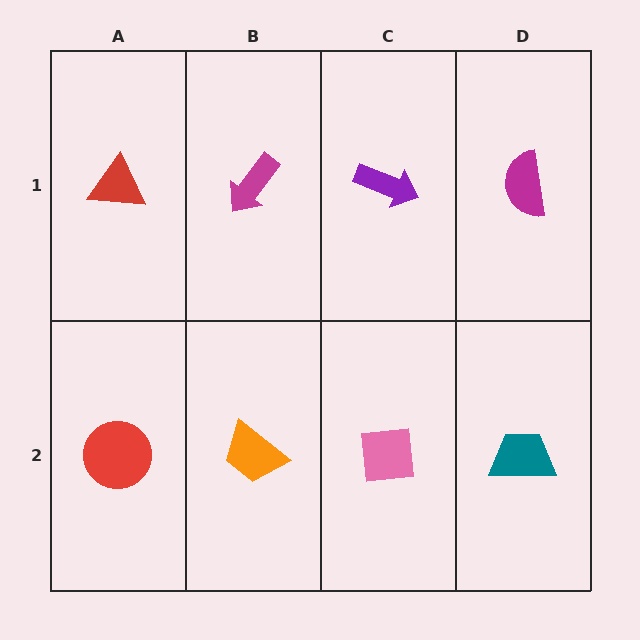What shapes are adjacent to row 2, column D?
A magenta semicircle (row 1, column D), a pink square (row 2, column C).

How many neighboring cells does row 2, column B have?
3.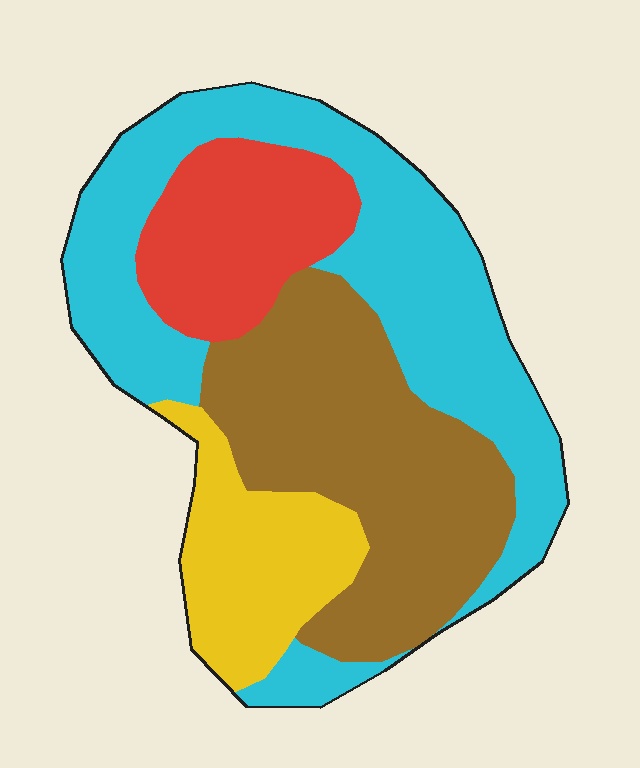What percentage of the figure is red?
Red takes up about one sixth (1/6) of the figure.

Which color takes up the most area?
Cyan, at roughly 40%.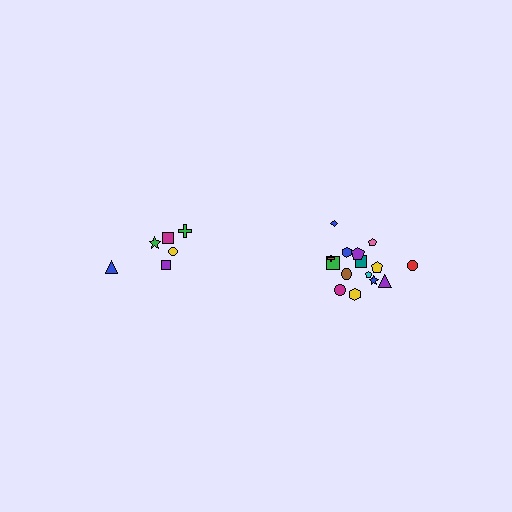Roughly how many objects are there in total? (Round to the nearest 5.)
Roughly 20 objects in total.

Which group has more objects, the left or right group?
The right group.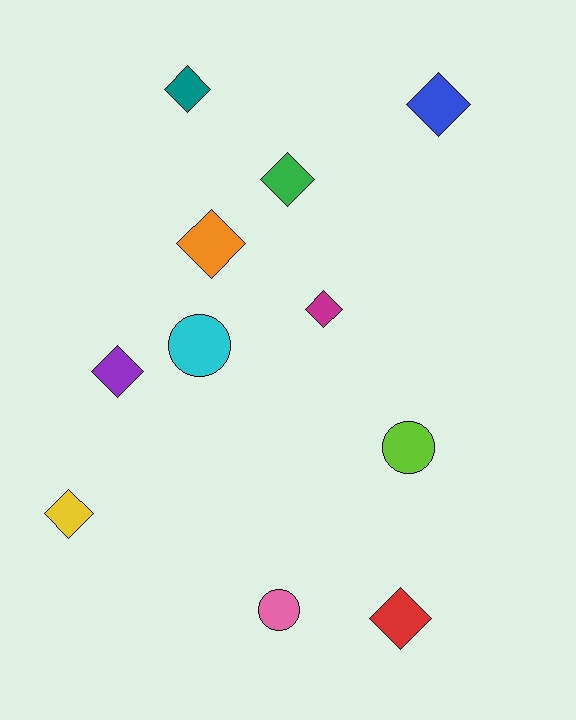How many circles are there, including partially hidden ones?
There are 3 circles.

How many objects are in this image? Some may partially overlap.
There are 11 objects.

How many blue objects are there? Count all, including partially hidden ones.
There is 1 blue object.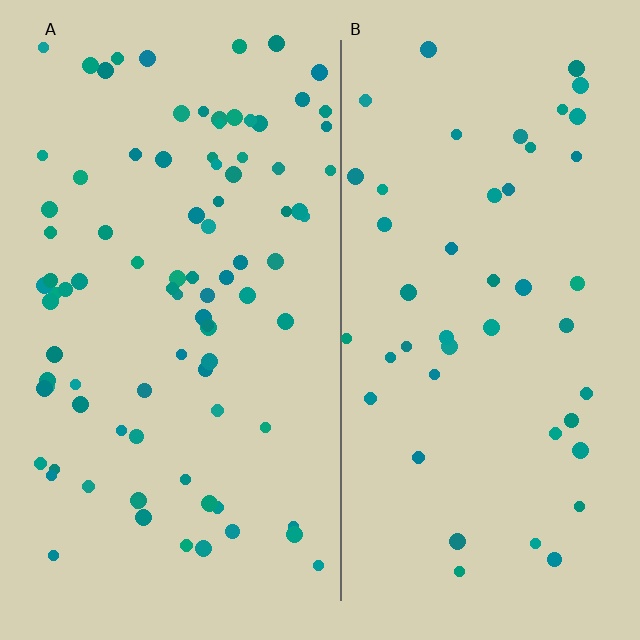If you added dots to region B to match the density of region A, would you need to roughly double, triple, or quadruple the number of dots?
Approximately double.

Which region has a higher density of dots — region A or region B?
A (the left).